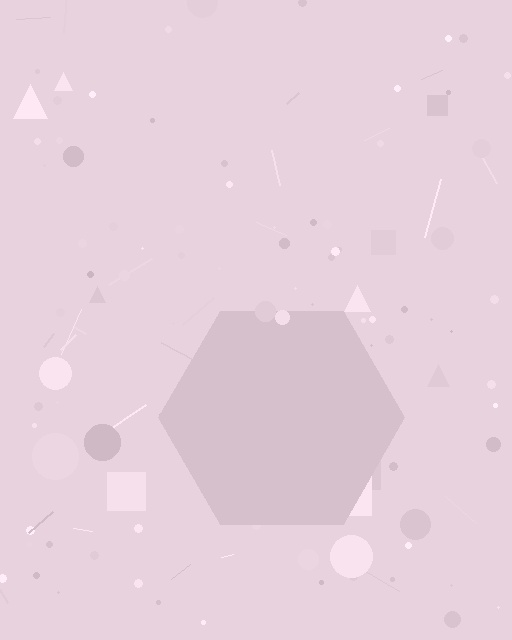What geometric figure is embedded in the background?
A hexagon is embedded in the background.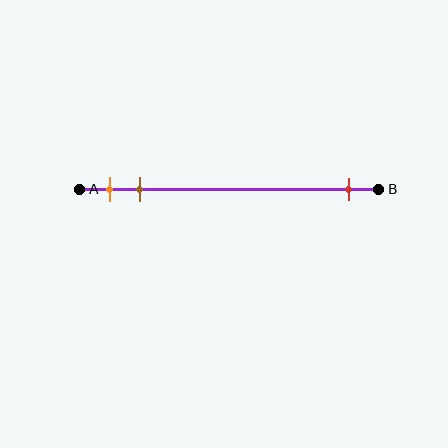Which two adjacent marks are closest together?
The orange and brown marks are the closest adjacent pair.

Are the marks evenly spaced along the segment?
No, the marks are not evenly spaced.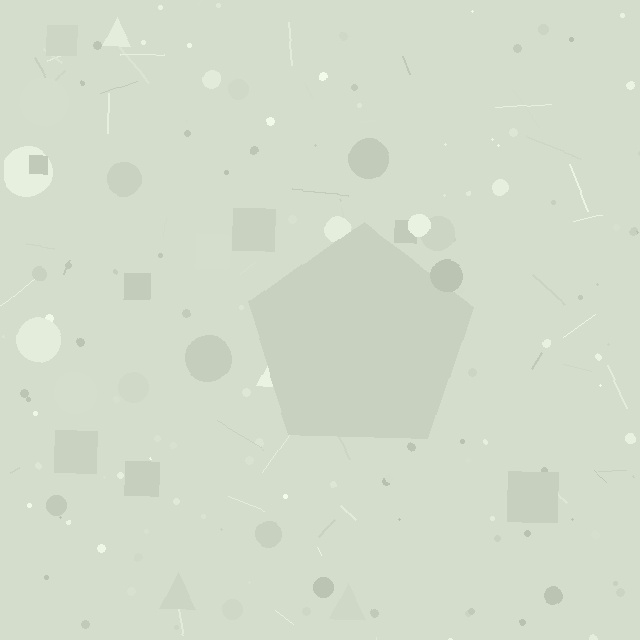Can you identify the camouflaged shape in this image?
The camouflaged shape is a pentagon.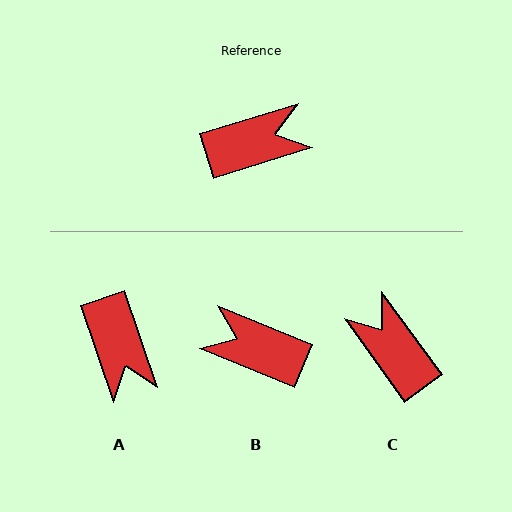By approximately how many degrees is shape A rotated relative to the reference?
Approximately 88 degrees clockwise.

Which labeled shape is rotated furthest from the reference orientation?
B, about 140 degrees away.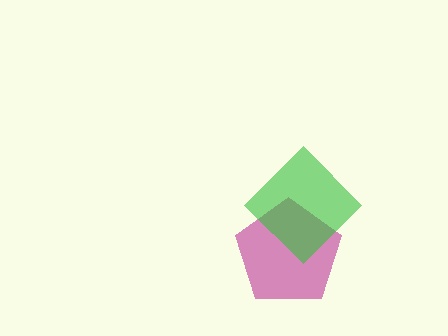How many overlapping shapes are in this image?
There are 2 overlapping shapes in the image.